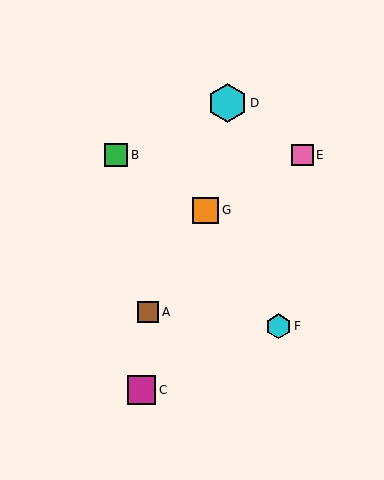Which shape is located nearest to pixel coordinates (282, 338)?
The cyan hexagon (labeled F) at (278, 326) is nearest to that location.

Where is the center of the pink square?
The center of the pink square is at (303, 155).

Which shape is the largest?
The cyan hexagon (labeled D) is the largest.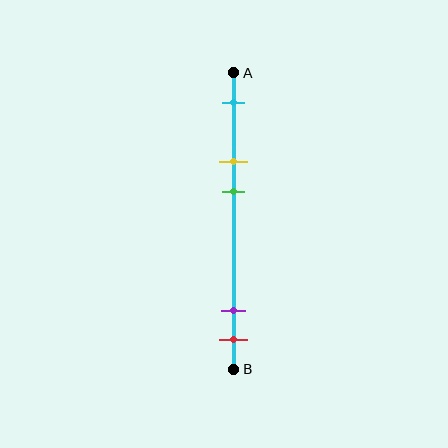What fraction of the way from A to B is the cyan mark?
The cyan mark is approximately 10% (0.1) of the way from A to B.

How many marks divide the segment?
There are 5 marks dividing the segment.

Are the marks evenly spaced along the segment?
No, the marks are not evenly spaced.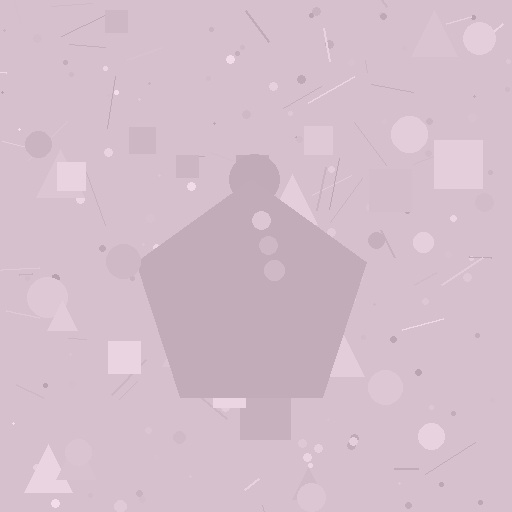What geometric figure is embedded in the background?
A pentagon is embedded in the background.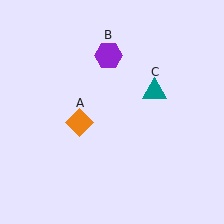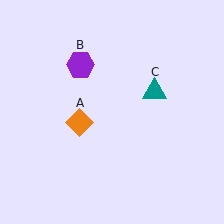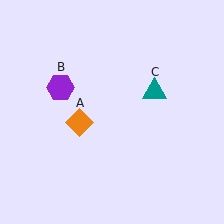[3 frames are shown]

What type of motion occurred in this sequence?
The purple hexagon (object B) rotated counterclockwise around the center of the scene.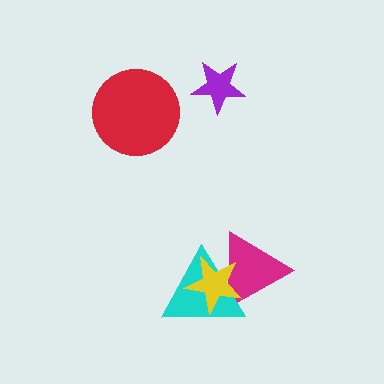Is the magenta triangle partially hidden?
Yes, it is partially covered by another shape.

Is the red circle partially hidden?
No, no other shape covers it.